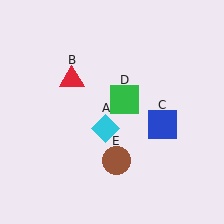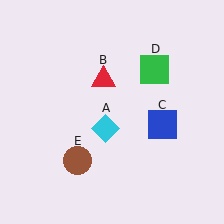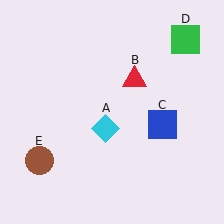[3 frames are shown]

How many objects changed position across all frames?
3 objects changed position: red triangle (object B), green square (object D), brown circle (object E).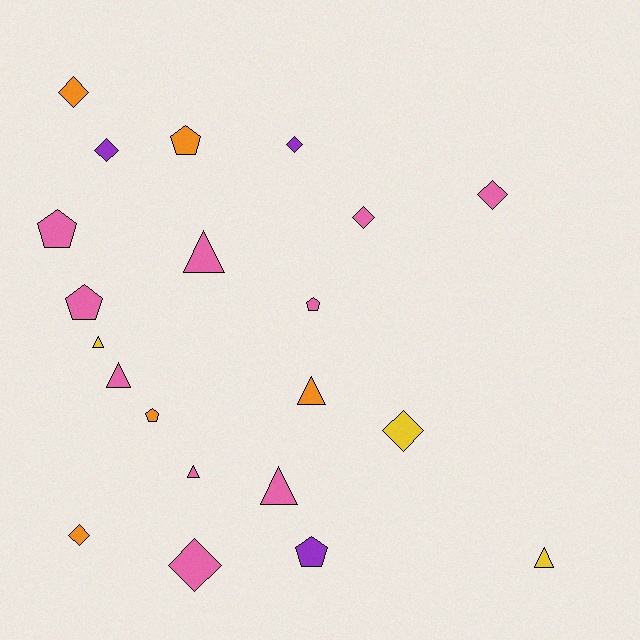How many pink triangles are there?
There are 4 pink triangles.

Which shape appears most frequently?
Diamond, with 8 objects.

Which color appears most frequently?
Pink, with 10 objects.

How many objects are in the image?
There are 21 objects.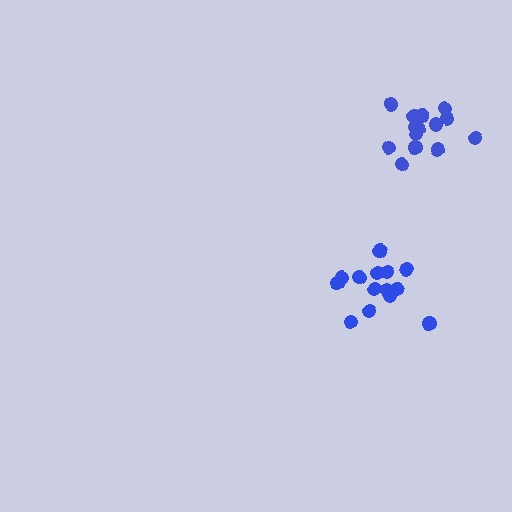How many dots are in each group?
Group 1: 14 dots, Group 2: 14 dots (28 total).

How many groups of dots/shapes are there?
There are 2 groups.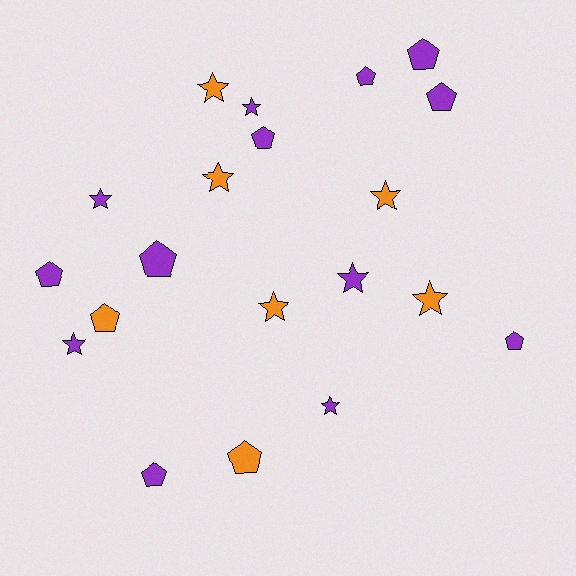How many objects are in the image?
There are 20 objects.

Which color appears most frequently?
Purple, with 13 objects.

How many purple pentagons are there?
There are 8 purple pentagons.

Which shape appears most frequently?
Star, with 10 objects.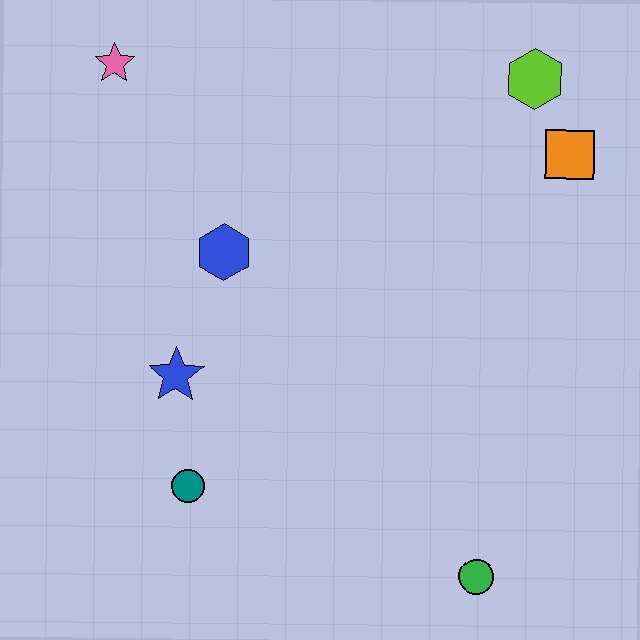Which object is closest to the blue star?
The teal circle is closest to the blue star.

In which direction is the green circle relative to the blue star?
The green circle is to the right of the blue star.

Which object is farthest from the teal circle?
The lime hexagon is farthest from the teal circle.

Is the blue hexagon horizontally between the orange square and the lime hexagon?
No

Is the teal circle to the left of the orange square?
Yes